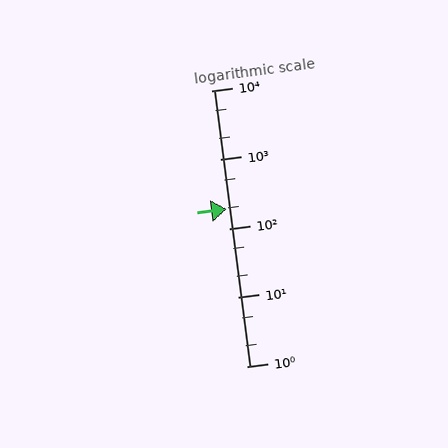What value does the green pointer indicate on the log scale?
The pointer indicates approximately 190.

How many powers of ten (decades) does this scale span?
The scale spans 4 decades, from 1 to 10000.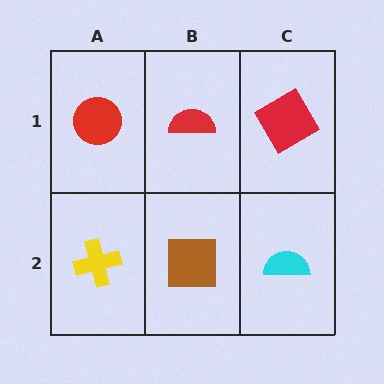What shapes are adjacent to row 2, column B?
A red semicircle (row 1, column B), a yellow cross (row 2, column A), a cyan semicircle (row 2, column C).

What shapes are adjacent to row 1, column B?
A brown square (row 2, column B), a red circle (row 1, column A), a red diamond (row 1, column C).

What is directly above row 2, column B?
A red semicircle.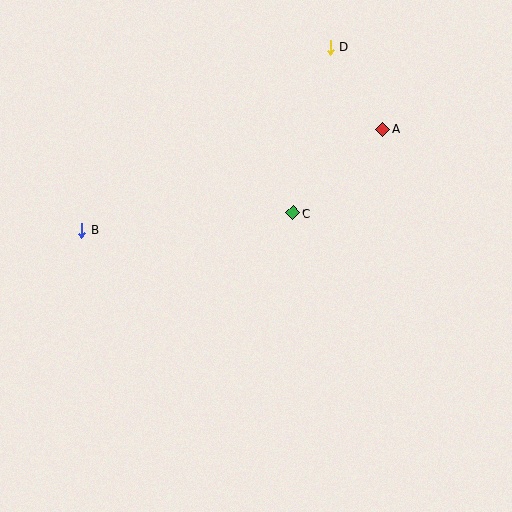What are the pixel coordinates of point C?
Point C is at (293, 213).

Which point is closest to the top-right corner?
Point A is closest to the top-right corner.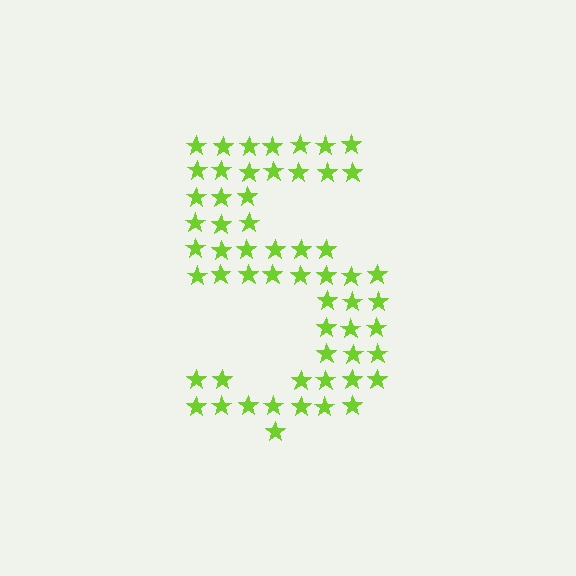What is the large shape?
The large shape is the digit 5.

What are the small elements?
The small elements are stars.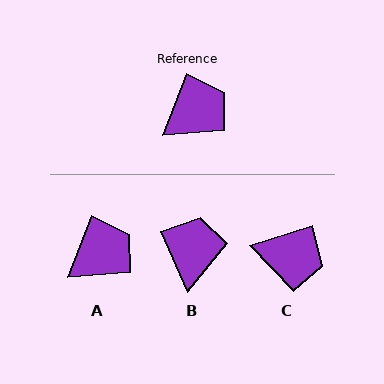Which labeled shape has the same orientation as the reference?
A.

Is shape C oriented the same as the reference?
No, it is off by about 51 degrees.